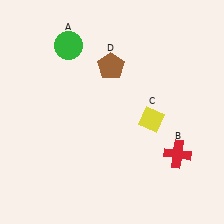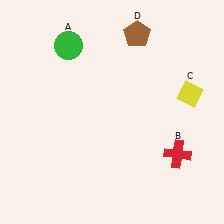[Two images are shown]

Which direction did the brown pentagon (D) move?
The brown pentagon (D) moved up.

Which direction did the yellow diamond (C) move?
The yellow diamond (C) moved right.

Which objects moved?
The objects that moved are: the yellow diamond (C), the brown pentagon (D).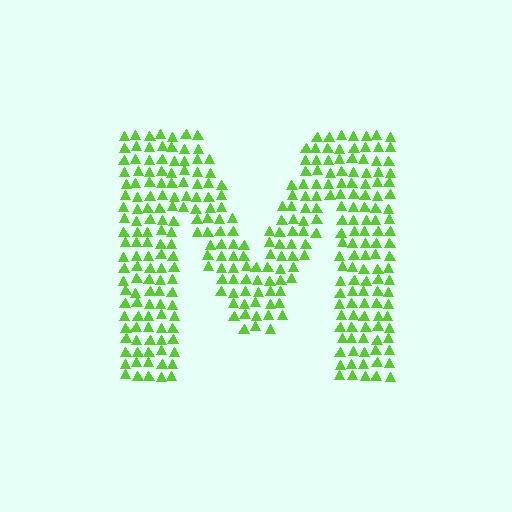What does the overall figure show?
The overall figure shows the letter M.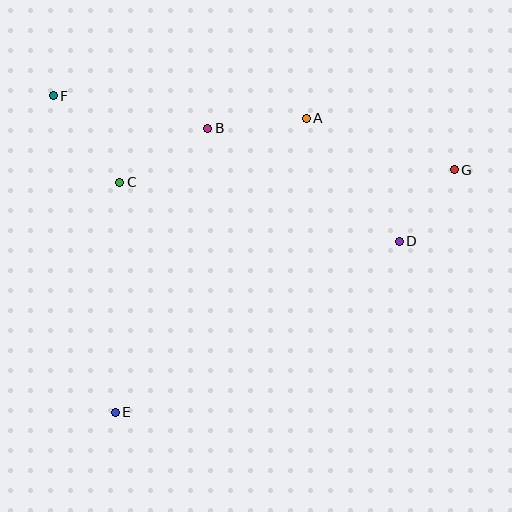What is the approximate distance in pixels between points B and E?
The distance between B and E is approximately 298 pixels.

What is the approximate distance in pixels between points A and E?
The distance between A and E is approximately 350 pixels.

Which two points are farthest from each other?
Points E and G are farthest from each other.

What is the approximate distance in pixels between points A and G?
The distance between A and G is approximately 157 pixels.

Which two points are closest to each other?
Points D and G are closest to each other.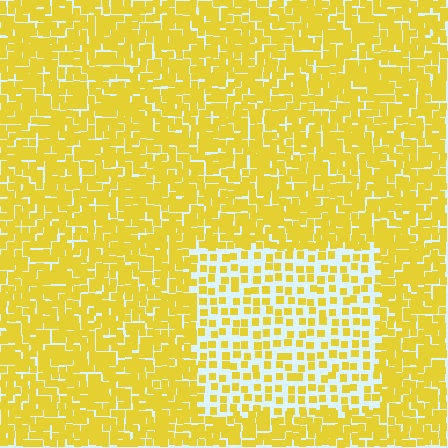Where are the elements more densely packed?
The elements are more densely packed outside the rectangle boundary.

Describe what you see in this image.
The image contains small yellow elements arranged at two different densities. A rectangle-shaped region is visible where the elements are less densely packed than the surrounding area.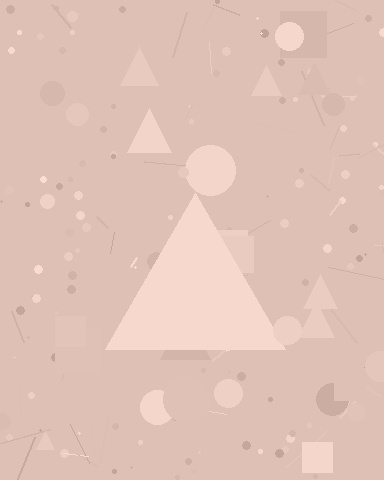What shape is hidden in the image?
A triangle is hidden in the image.